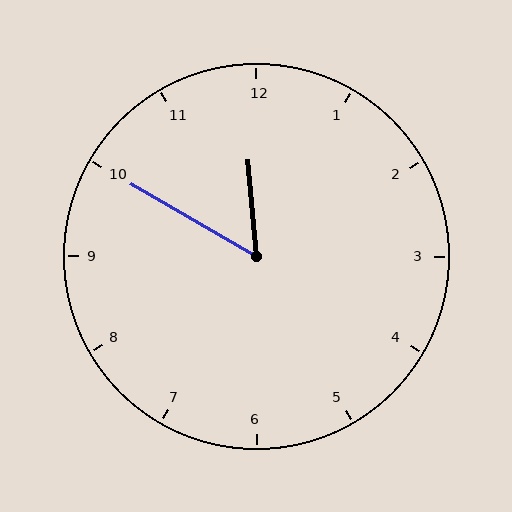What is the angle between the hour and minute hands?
Approximately 55 degrees.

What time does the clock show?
11:50.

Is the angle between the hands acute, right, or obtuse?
It is acute.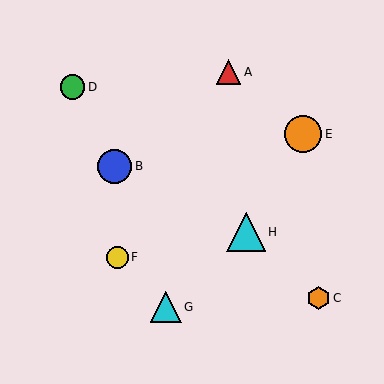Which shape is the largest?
The cyan triangle (labeled H) is the largest.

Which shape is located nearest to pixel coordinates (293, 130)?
The orange circle (labeled E) at (303, 134) is nearest to that location.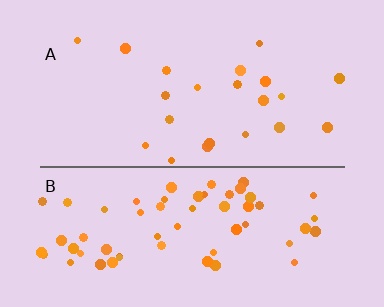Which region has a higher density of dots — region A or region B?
B (the bottom).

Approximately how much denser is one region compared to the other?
Approximately 2.9× — region B over region A.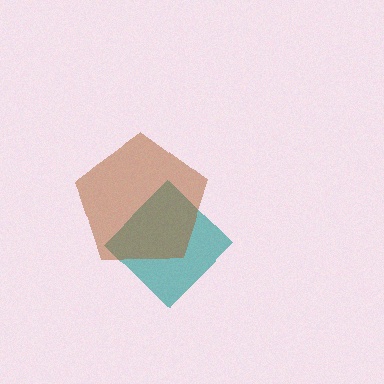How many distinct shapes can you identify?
There are 2 distinct shapes: a teal diamond, a brown pentagon.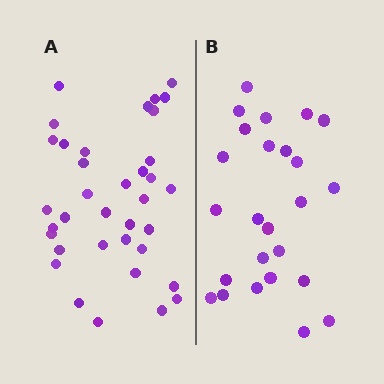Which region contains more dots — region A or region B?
Region A (the left region) has more dots.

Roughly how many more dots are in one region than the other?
Region A has roughly 12 or so more dots than region B.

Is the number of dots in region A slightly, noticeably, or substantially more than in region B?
Region A has noticeably more, but not dramatically so. The ratio is roughly 1.4 to 1.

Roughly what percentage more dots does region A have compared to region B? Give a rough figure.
About 45% more.